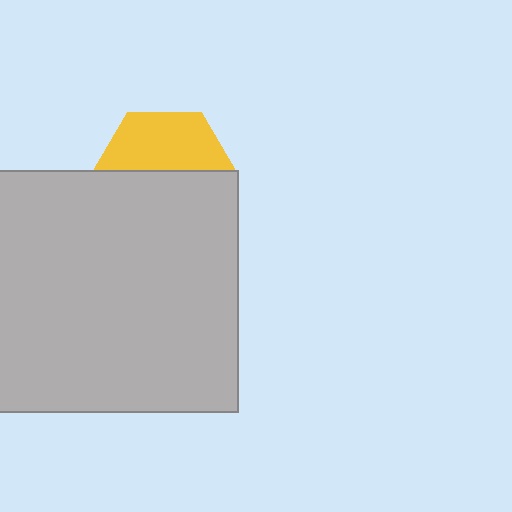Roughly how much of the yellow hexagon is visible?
A small part of it is visible (roughly 44%).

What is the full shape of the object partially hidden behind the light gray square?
The partially hidden object is a yellow hexagon.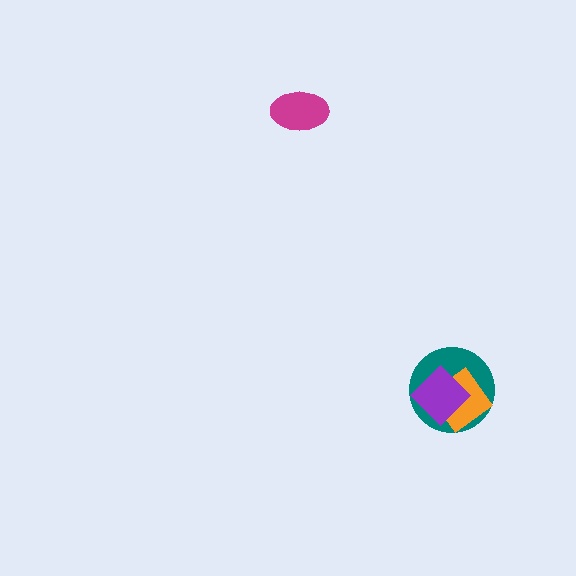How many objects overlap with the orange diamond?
2 objects overlap with the orange diamond.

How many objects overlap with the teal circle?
2 objects overlap with the teal circle.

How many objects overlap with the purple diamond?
2 objects overlap with the purple diamond.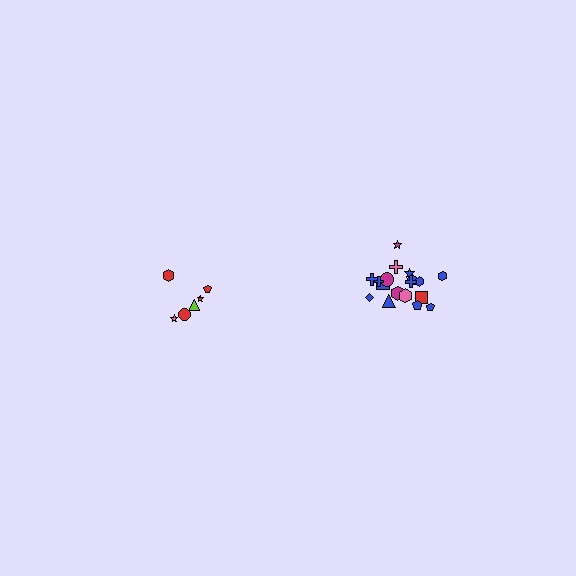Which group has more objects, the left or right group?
The right group.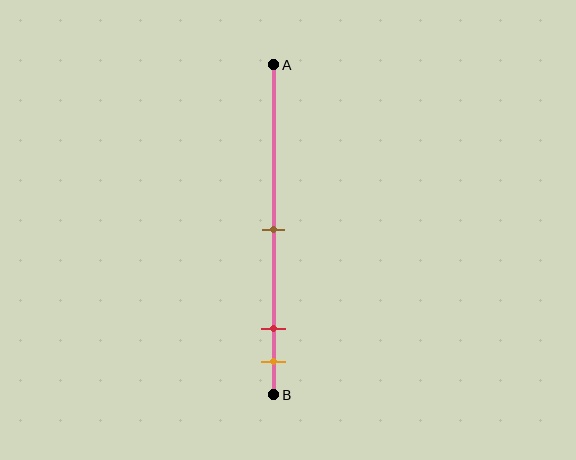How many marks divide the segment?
There are 3 marks dividing the segment.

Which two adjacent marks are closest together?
The red and orange marks are the closest adjacent pair.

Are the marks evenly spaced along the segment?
No, the marks are not evenly spaced.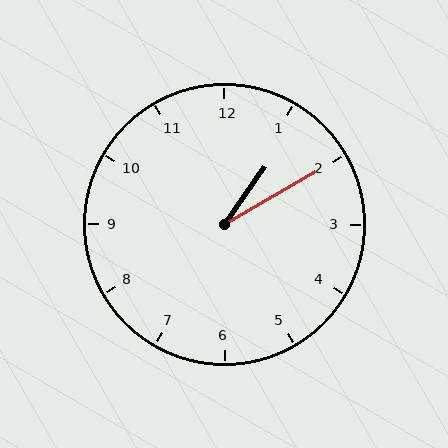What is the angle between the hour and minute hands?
Approximately 25 degrees.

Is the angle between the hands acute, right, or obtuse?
It is acute.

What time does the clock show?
1:10.